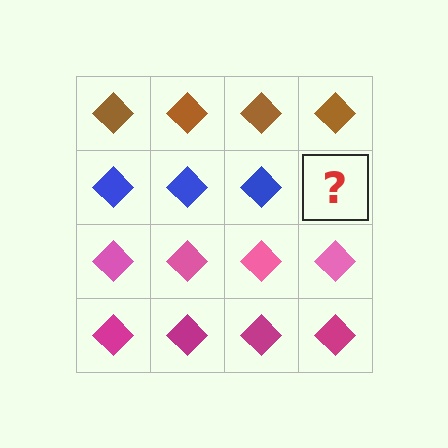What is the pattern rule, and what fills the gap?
The rule is that each row has a consistent color. The gap should be filled with a blue diamond.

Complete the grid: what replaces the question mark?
The question mark should be replaced with a blue diamond.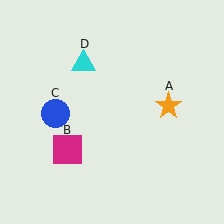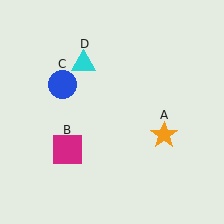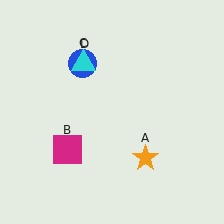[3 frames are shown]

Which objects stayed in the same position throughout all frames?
Magenta square (object B) and cyan triangle (object D) remained stationary.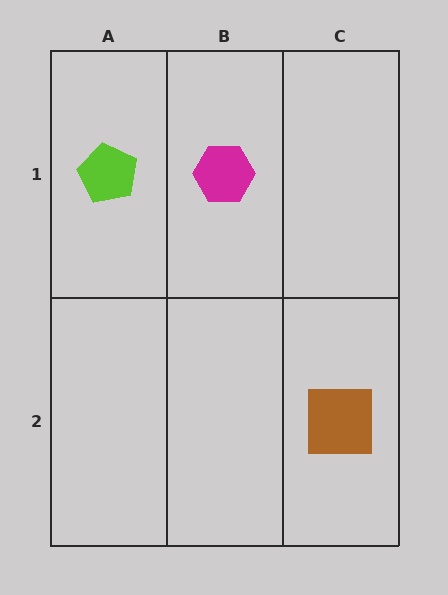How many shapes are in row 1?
2 shapes.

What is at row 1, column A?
A lime pentagon.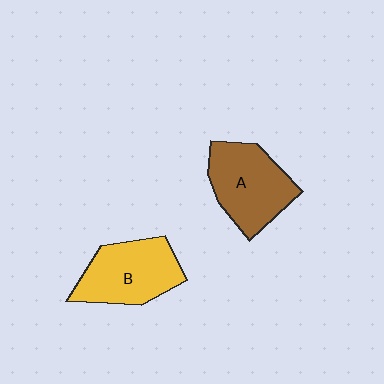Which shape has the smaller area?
Shape B (yellow).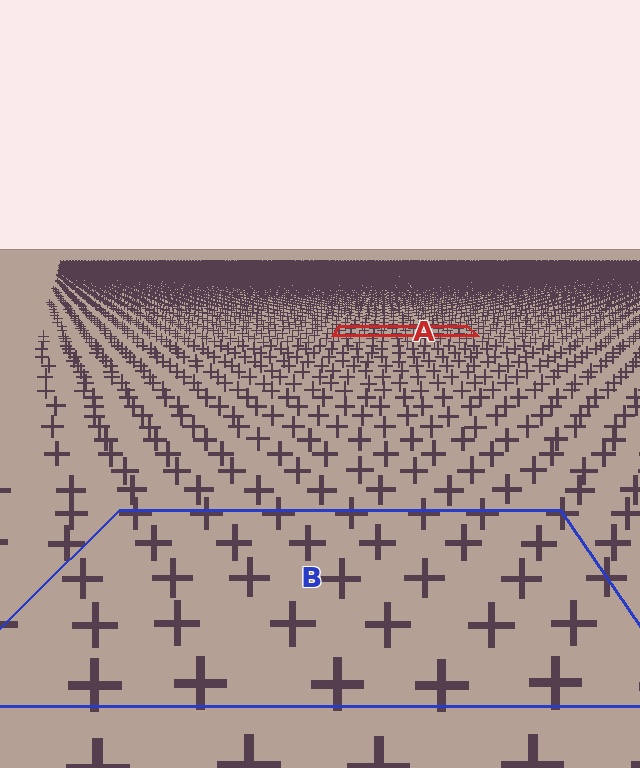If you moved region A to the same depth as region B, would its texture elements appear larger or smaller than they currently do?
They would appear larger. At a closer depth, the same texture elements are projected at a bigger on-screen size.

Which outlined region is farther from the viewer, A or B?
Region A is farther from the viewer — the texture elements inside it appear smaller and more densely packed.